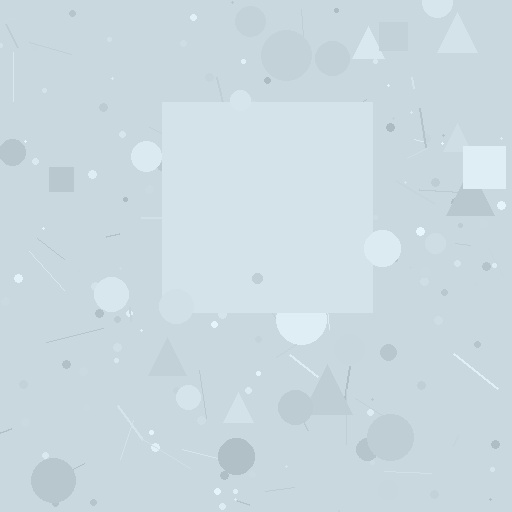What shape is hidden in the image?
A square is hidden in the image.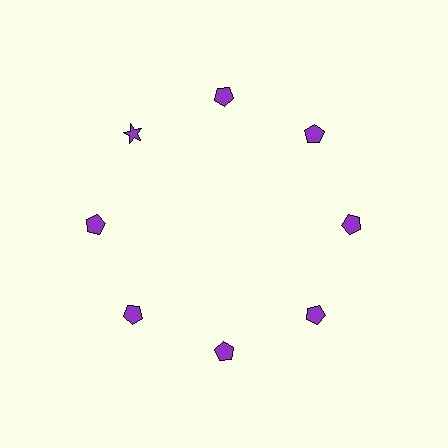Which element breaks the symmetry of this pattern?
The purple star at roughly the 10 o'clock position breaks the symmetry. All other shapes are purple pentagons.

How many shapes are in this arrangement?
There are 8 shapes arranged in a ring pattern.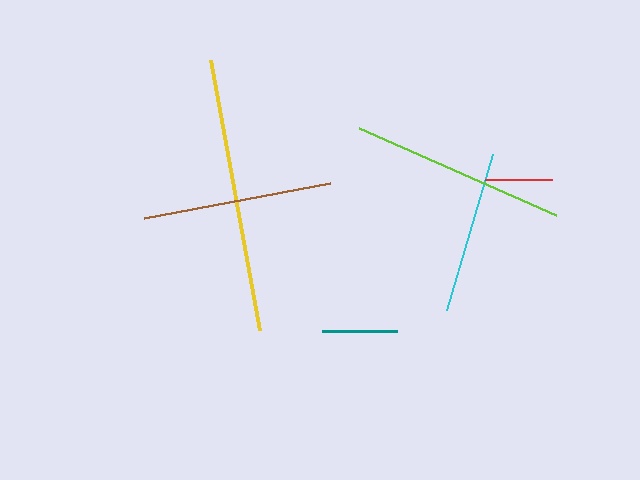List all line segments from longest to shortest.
From longest to shortest: yellow, lime, brown, cyan, teal, red.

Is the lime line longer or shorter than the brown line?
The lime line is longer than the brown line.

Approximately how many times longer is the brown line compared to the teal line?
The brown line is approximately 2.5 times the length of the teal line.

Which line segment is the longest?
The yellow line is the longest at approximately 274 pixels.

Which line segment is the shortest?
The red line is the shortest at approximately 66 pixels.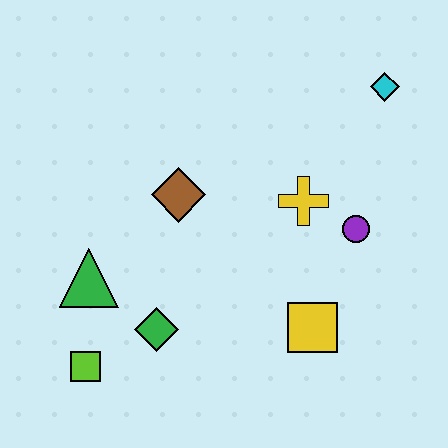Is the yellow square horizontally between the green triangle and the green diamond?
No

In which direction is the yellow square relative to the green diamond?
The yellow square is to the right of the green diamond.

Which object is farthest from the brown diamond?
The cyan diamond is farthest from the brown diamond.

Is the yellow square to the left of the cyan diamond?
Yes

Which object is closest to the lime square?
The green diamond is closest to the lime square.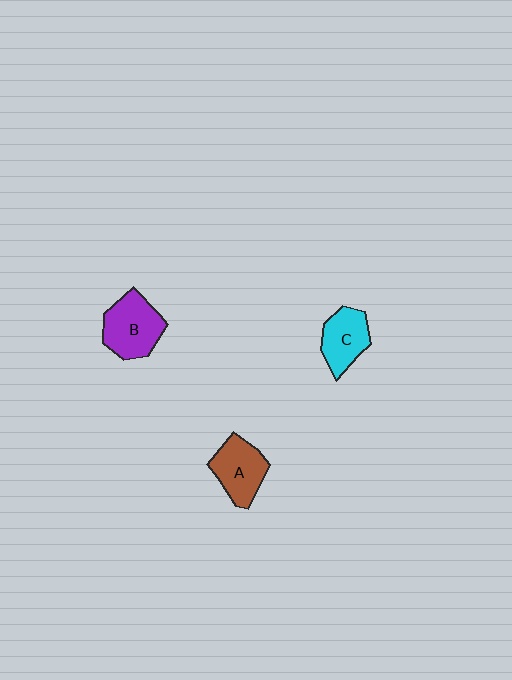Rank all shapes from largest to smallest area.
From largest to smallest: B (purple), A (brown), C (cyan).